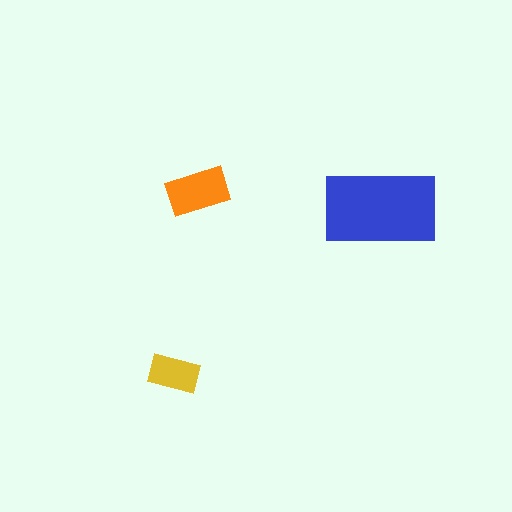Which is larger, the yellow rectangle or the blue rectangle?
The blue one.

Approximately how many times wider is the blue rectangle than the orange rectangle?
About 2 times wider.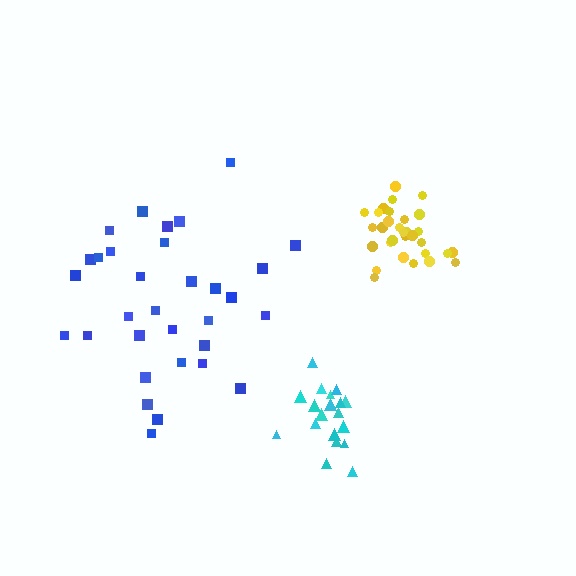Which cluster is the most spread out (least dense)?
Blue.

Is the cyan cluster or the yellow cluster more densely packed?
Yellow.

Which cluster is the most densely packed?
Yellow.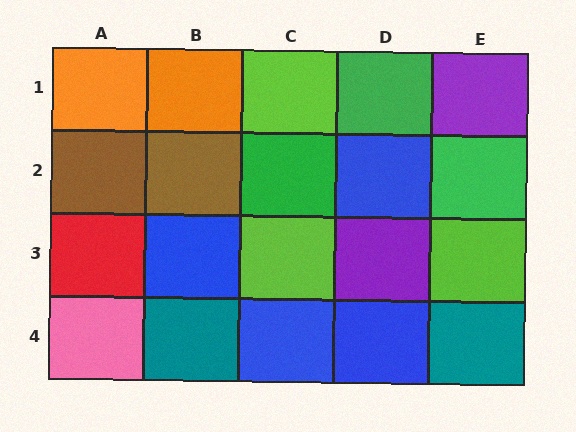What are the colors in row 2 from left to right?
Brown, brown, green, blue, green.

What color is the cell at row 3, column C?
Lime.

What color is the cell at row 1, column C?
Lime.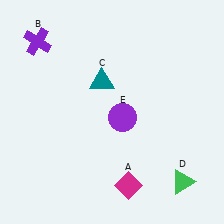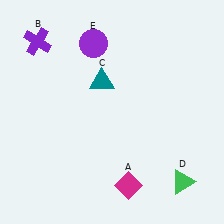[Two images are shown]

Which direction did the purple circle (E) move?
The purple circle (E) moved up.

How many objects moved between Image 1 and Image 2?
1 object moved between the two images.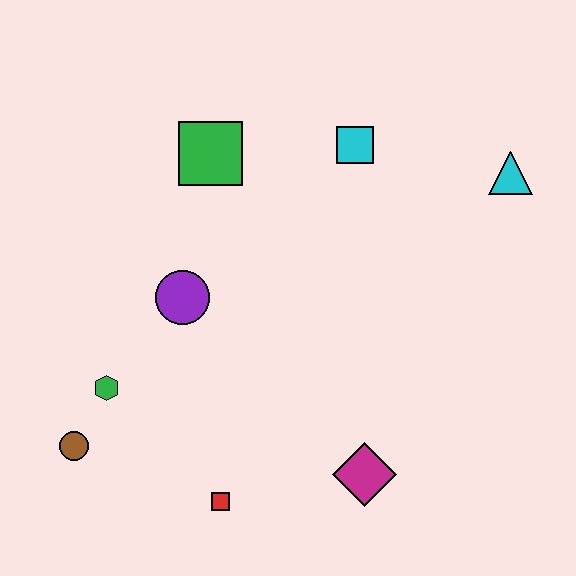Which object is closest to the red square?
The magenta diamond is closest to the red square.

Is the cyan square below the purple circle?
No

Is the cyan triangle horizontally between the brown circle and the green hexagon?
No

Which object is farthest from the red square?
The cyan triangle is farthest from the red square.